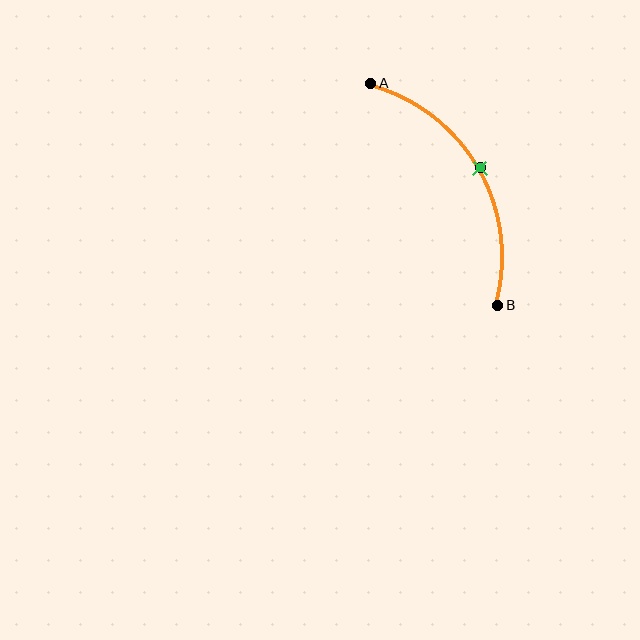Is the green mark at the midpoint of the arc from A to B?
Yes. The green mark lies on the arc at equal arc-length from both A and B — it is the arc midpoint.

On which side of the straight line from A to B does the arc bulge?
The arc bulges to the right of the straight line connecting A and B.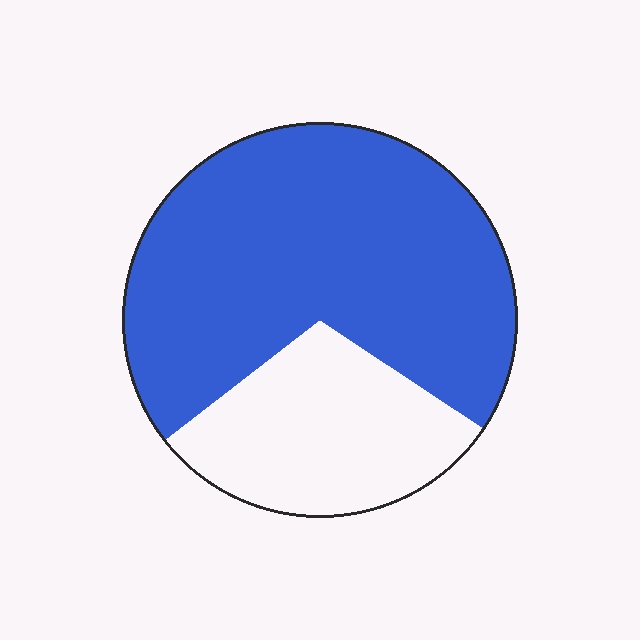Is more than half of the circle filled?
Yes.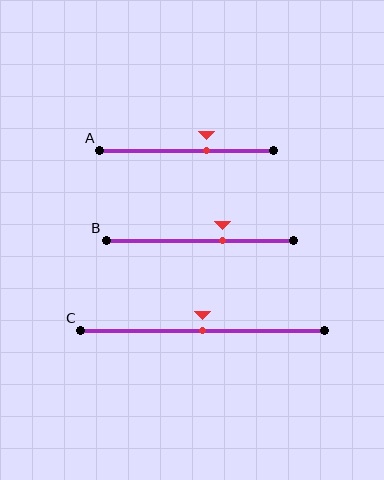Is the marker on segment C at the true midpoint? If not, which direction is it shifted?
Yes, the marker on segment C is at the true midpoint.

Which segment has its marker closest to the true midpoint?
Segment C has its marker closest to the true midpoint.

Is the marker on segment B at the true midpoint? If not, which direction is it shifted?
No, the marker on segment B is shifted to the right by about 12% of the segment length.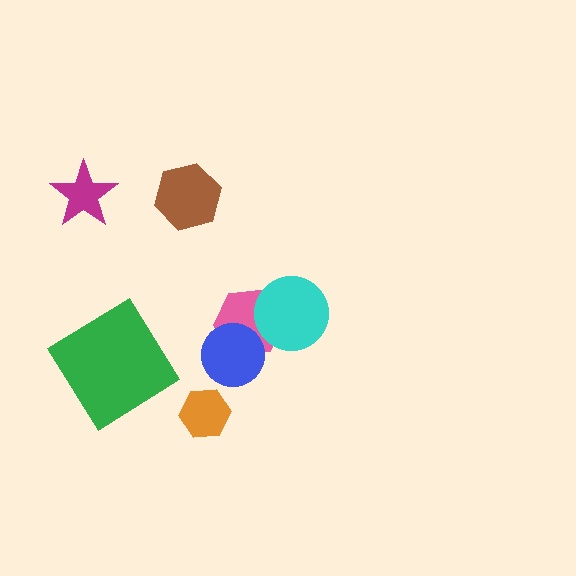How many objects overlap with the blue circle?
1 object overlaps with the blue circle.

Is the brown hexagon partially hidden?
No, no other shape covers it.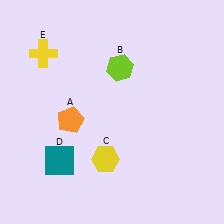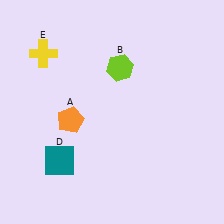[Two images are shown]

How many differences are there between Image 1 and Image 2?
There is 1 difference between the two images.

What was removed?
The yellow hexagon (C) was removed in Image 2.